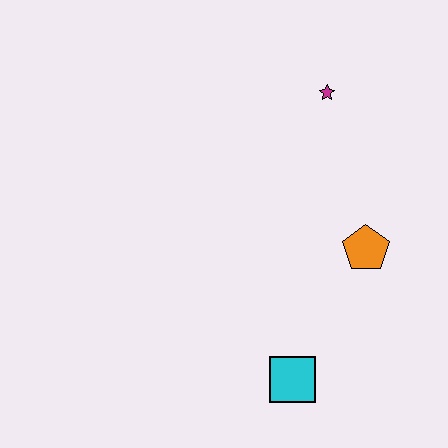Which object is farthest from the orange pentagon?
The magenta star is farthest from the orange pentagon.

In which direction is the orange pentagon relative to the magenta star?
The orange pentagon is below the magenta star.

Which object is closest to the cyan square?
The orange pentagon is closest to the cyan square.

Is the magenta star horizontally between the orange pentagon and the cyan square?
Yes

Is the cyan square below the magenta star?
Yes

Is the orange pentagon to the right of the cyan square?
Yes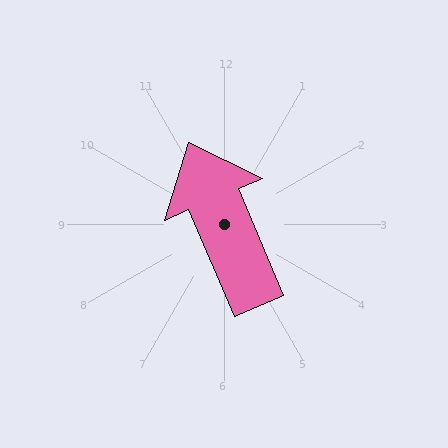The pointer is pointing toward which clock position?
Roughly 11 o'clock.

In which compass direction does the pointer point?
Northwest.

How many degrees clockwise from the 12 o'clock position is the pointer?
Approximately 337 degrees.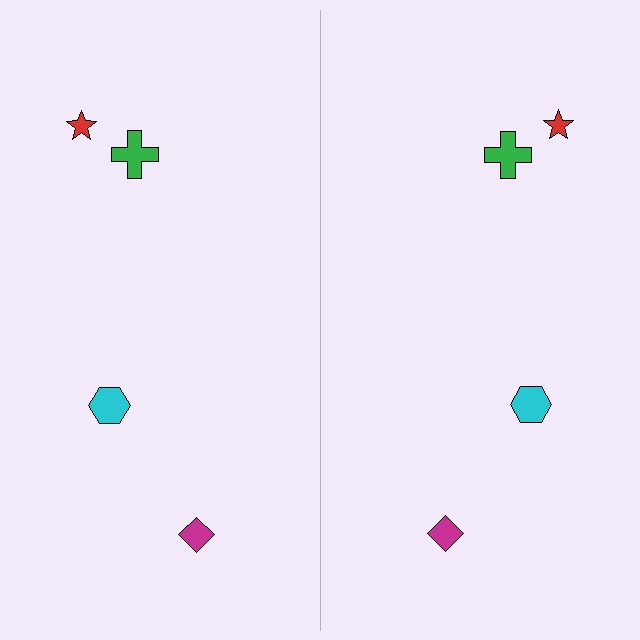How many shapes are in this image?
There are 8 shapes in this image.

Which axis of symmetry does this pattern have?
The pattern has a vertical axis of symmetry running through the center of the image.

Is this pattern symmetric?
Yes, this pattern has bilateral (reflection) symmetry.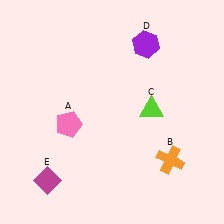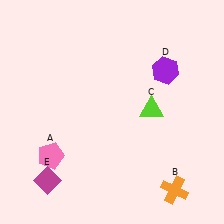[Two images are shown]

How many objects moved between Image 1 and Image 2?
3 objects moved between the two images.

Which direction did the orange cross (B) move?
The orange cross (B) moved down.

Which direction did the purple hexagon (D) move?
The purple hexagon (D) moved down.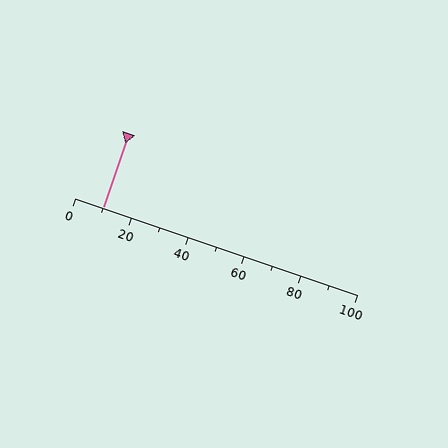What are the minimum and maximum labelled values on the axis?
The axis runs from 0 to 100.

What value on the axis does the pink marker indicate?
The marker indicates approximately 10.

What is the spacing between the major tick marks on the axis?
The major ticks are spaced 20 apart.